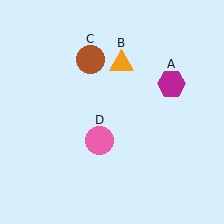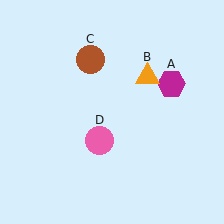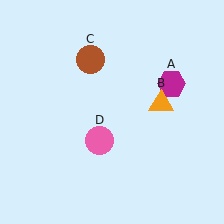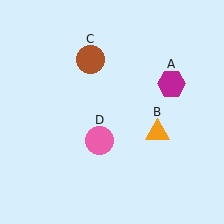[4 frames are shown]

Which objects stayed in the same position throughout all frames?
Magenta hexagon (object A) and brown circle (object C) and pink circle (object D) remained stationary.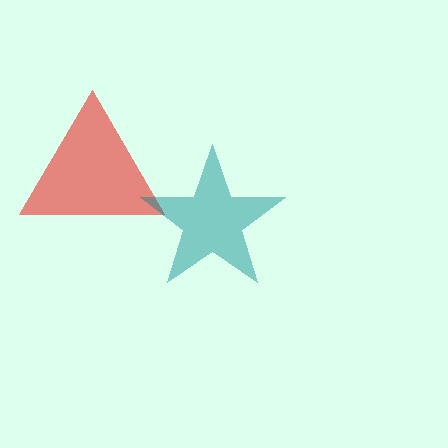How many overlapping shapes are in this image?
There are 2 overlapping shapes in the image.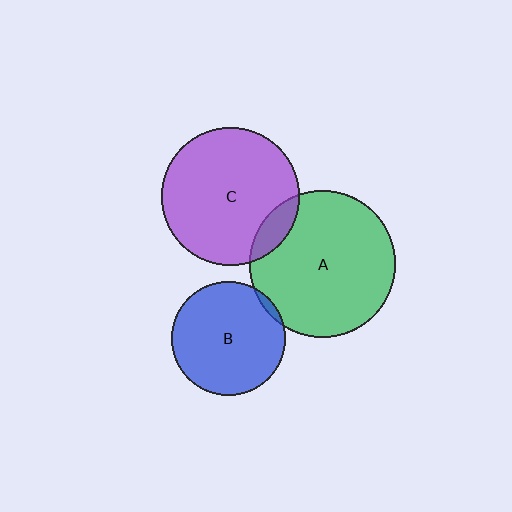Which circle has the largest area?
Circle A (green).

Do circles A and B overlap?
Yes.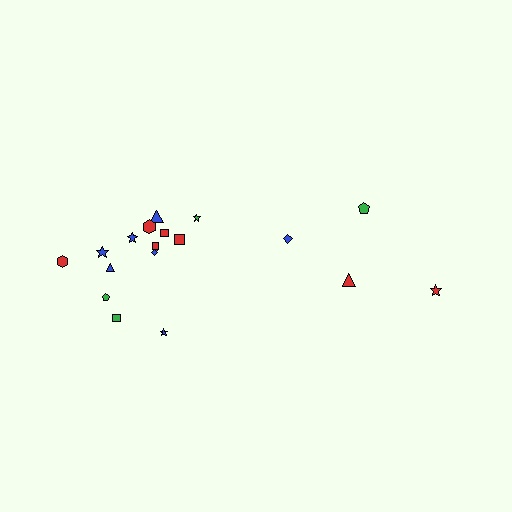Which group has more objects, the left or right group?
The left group.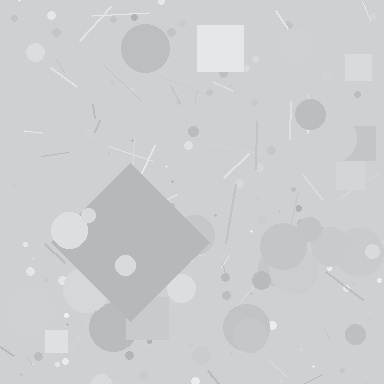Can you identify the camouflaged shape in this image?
The camouflaged shape is a diamond.